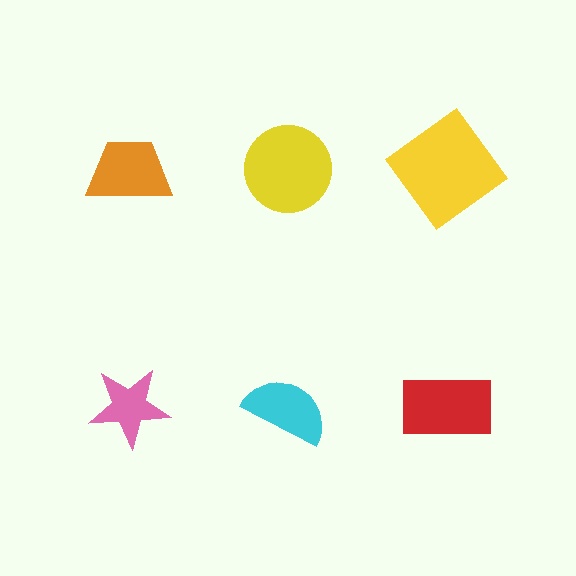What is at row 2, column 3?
A red rectangle.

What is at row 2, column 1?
A pink star.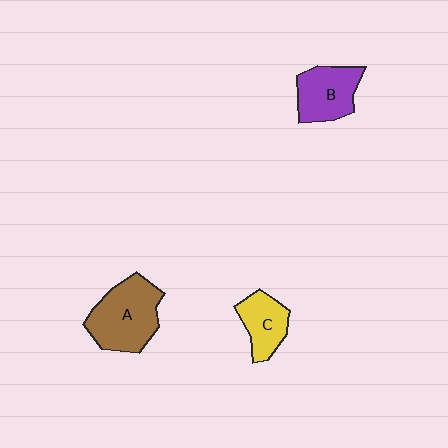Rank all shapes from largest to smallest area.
From largest to smallest: A (brown), B (purple), C (yellow).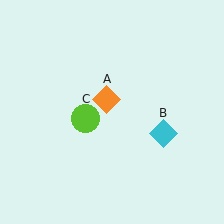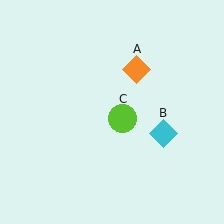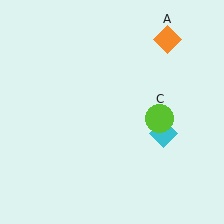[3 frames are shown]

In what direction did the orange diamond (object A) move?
The orange diamond (object A) moved up and to the right.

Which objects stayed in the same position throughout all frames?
Cyan diamond (object B) remained stationary.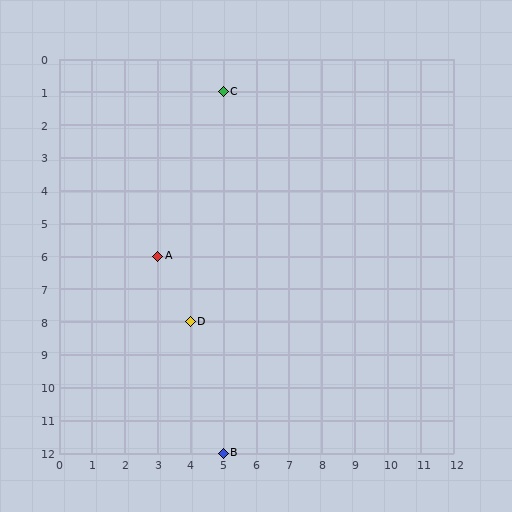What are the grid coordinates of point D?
Point D is at grid coordinates (4, 8).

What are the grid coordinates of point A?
Point A is at grid coordinates (3, 6).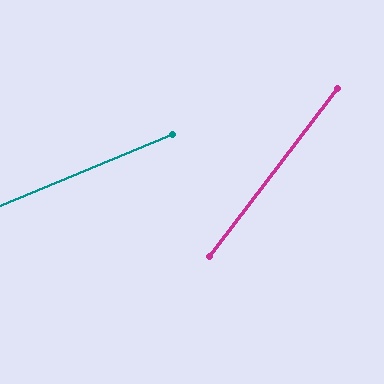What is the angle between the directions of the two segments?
Approximately 30 degrees.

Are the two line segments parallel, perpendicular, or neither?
Neither parallel nor perpendicular — they differ by about 30°.